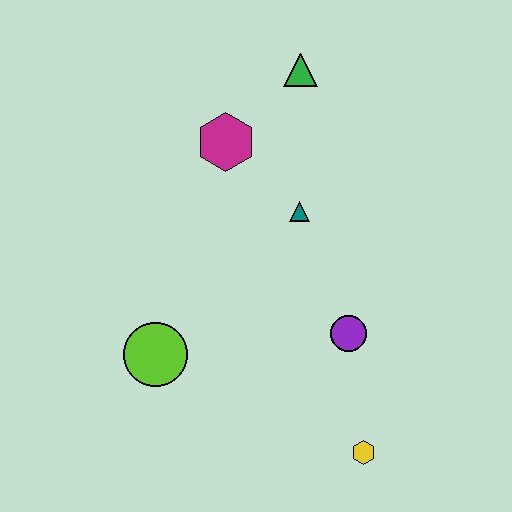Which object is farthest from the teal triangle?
The yellow hexagon is farthest from the teal triangle.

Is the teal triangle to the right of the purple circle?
No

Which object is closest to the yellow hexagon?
The purple circle is closest to the yellow hexagon.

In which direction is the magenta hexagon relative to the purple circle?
The magenta hexagon is above the purple circle.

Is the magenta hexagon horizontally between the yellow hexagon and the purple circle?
No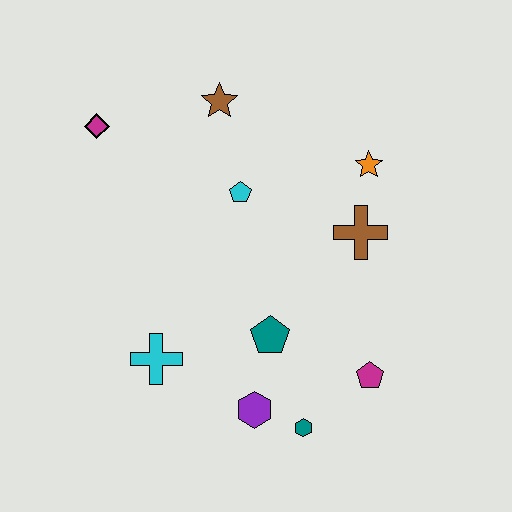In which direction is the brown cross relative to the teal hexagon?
The brown cross is above the teal hexagon.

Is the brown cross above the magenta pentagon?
Yes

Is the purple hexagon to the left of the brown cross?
Yes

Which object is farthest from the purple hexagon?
The magenta diamond is farthest from the purple hexagon.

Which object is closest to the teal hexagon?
The purple hexagon is closest to the teal hexagon.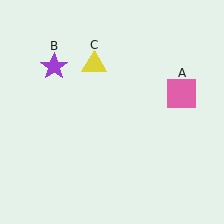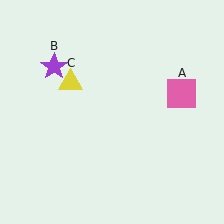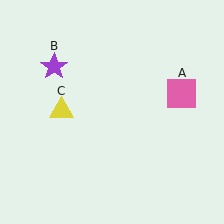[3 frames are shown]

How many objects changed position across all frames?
1 object changed position: yellow triangle (object C).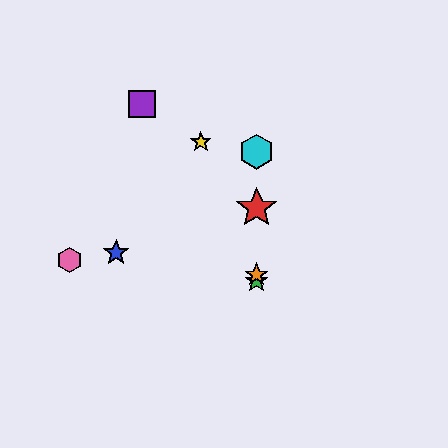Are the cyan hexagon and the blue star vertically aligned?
No, the cyan hexagon is at x≈257 and the blue star is at x≈116.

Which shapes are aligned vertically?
The red star, the green star, the orange star, the cyan hexagon are aligned vertically.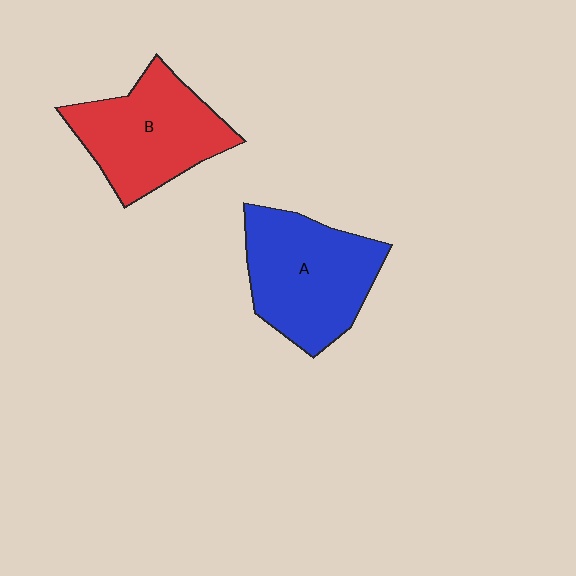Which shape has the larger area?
Shape A (blue).